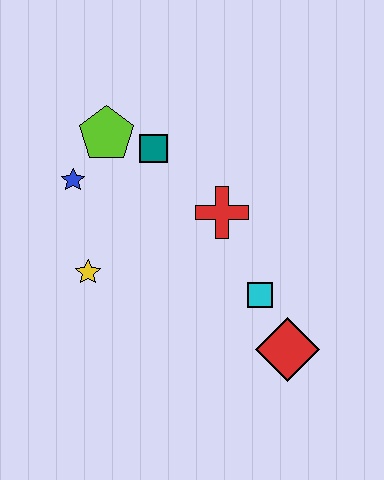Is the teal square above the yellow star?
Yes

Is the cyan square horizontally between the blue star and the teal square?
No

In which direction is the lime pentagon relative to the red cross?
The lime pentagon is to the left of the red cross.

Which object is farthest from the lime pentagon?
The red diamond is farthest from the lime pentagon.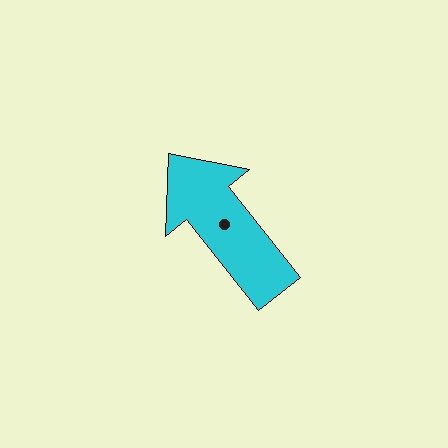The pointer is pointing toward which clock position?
Roughly 11 o'clock.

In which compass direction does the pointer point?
Northwest.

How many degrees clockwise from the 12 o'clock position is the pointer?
Approximately 322 degrees.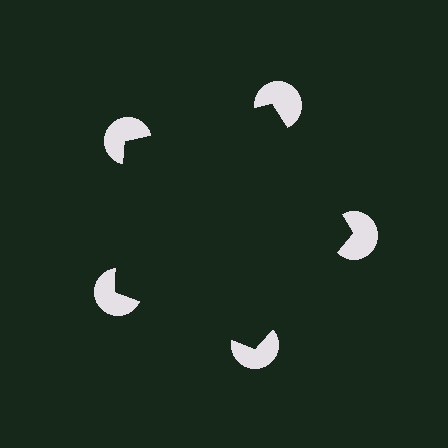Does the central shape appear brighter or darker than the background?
It typically appears slightly darker than the background, even though no actual brightness change is drawn.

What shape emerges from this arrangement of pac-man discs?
An illusory pentagon — its edges are inferred from the aligned wedge cuts in the pac-man discs, not physically drawn.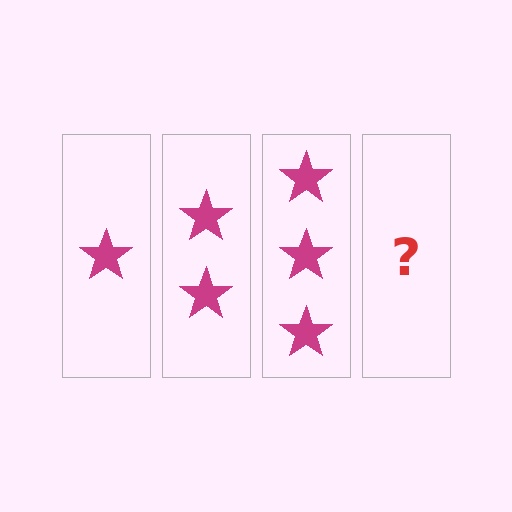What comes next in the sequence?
The next element should be 4 stars.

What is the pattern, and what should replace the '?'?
The pattern is that each step adds one more star. The '?' should be 4 stars.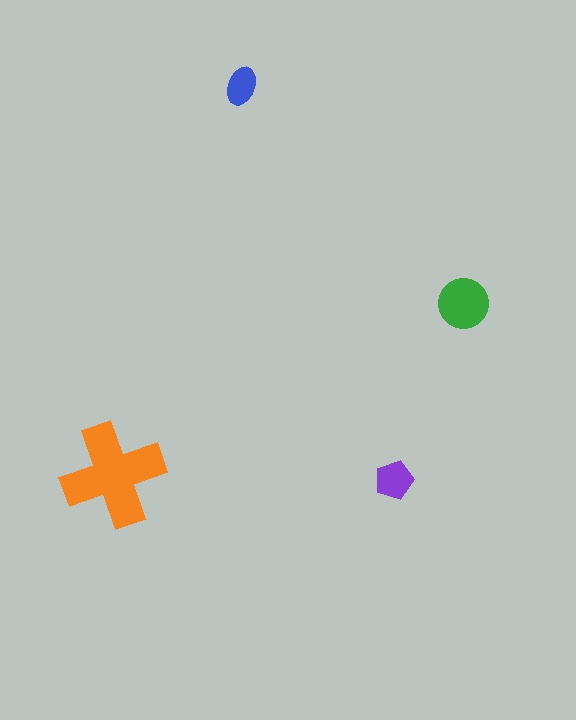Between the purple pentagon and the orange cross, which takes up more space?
The orange cross.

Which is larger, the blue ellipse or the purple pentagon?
The purple pentagon.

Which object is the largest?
The orange cross.